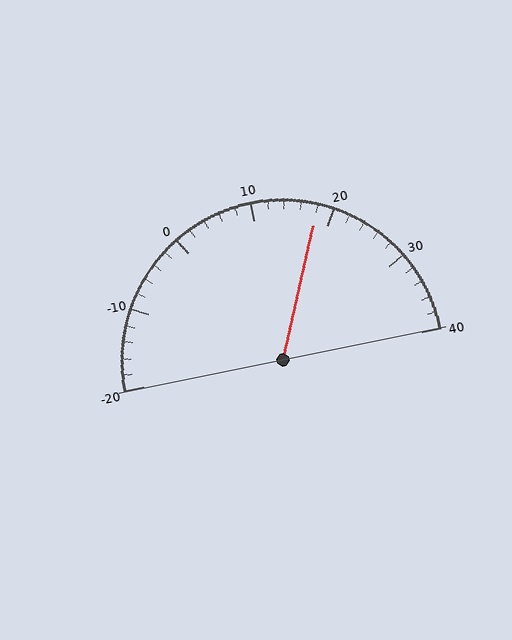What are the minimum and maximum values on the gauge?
The gauge ranges from -20 to 40.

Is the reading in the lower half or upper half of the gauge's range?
The reading is in the upper half of the range (-20 to 40).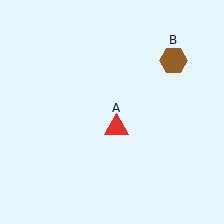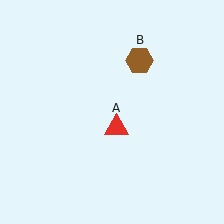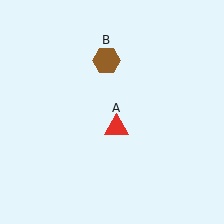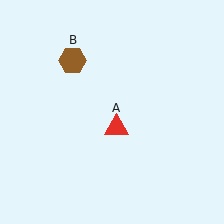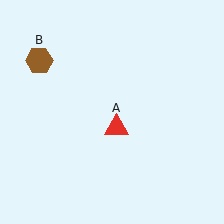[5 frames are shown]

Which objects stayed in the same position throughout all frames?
Red triangle (object A) remained stationary.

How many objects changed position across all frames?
1 object changed position: brown hexagon (object B).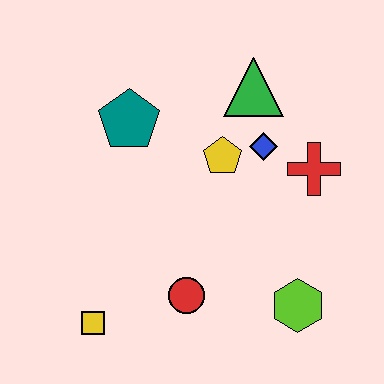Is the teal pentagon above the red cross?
Yes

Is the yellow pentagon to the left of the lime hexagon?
Yes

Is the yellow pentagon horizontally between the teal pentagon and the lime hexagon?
Yes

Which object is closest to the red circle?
The yellow square is closest to the red circle.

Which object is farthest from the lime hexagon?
The teal pentagon is farthest from the lime hexagon.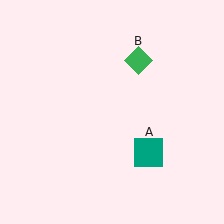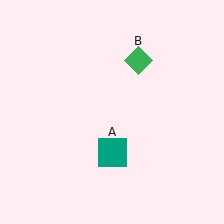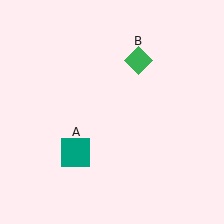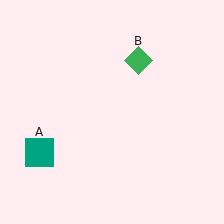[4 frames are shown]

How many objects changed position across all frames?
1 object changed position: teal square (object A).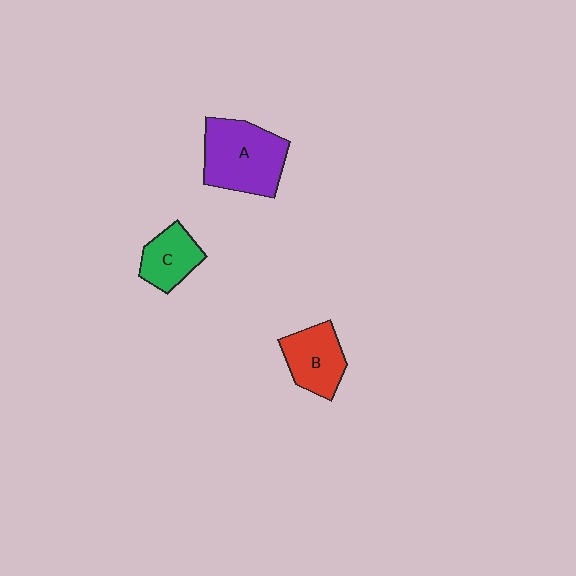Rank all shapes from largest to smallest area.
From largest to smallest: A (purple), B (red), C (green).